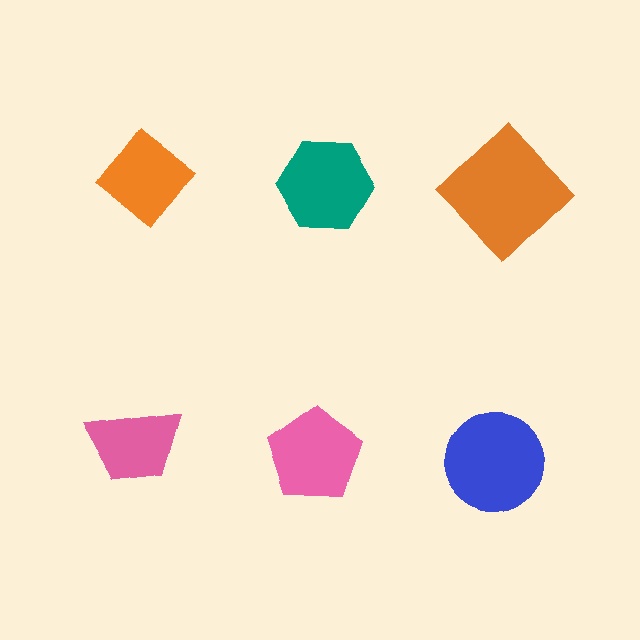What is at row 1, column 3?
An orange diamond.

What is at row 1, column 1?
An orange diamond.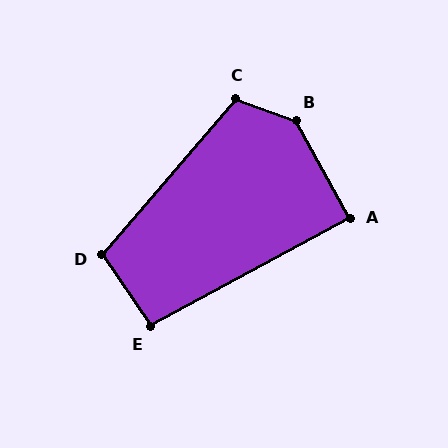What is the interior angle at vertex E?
Approximately 96 degrees (obtuse).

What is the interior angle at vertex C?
Approximately 110 degrees (obtuse).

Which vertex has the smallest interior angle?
A, at approximately 90 degrees.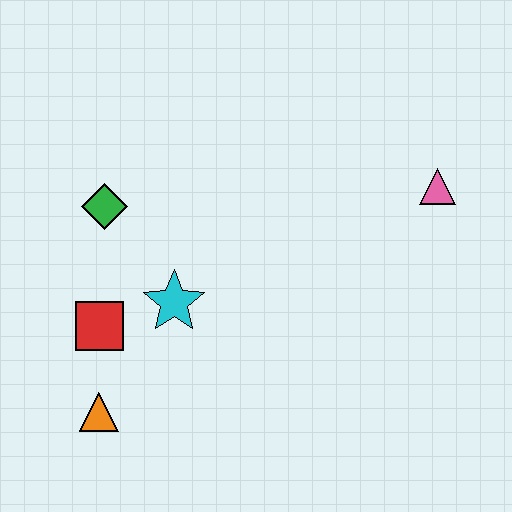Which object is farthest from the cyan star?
The pink triangle is farthest from the cyan star.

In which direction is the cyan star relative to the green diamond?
The cyan star is below the green diamond.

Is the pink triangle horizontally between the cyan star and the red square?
No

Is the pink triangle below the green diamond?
No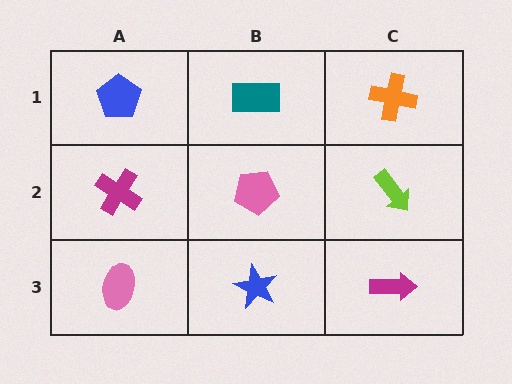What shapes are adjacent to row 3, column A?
A magenta cross (row 2, column A), a blue star (row 3, column B).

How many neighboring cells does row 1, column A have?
2.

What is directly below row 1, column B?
A pink pentagon.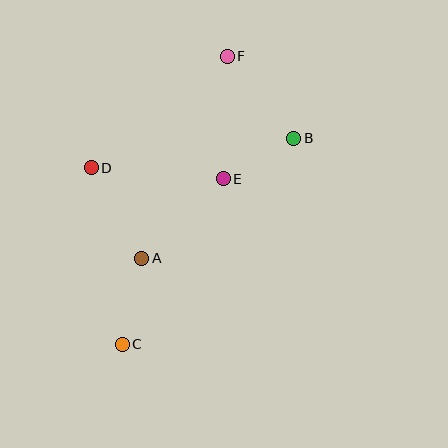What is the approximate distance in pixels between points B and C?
The distance between B and C is approximately 268 pixels.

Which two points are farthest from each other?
Points C and F are farthest from each other.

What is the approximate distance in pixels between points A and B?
The distance between A and B is approximately 194 pixels.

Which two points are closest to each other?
Points B and E are closest to each other.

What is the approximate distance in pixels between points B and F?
The distance between B and F is approximately 106 pixels.